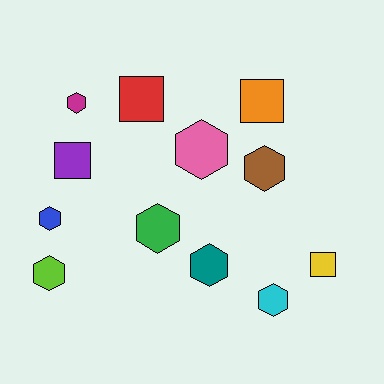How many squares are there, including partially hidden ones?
There are 4 squares.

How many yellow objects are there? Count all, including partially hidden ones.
There is 1 yellow object.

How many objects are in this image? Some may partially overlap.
There are 12 objects.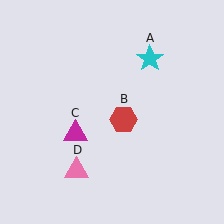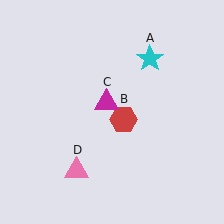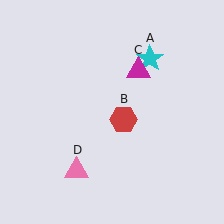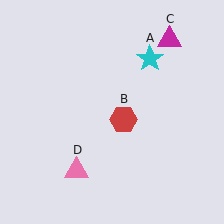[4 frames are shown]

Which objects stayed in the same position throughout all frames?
Cyan star (object A) and red hexagon (object B) and pink triangle (object D) remained stationary.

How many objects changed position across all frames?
1 object changed position: magenta triangle (object C).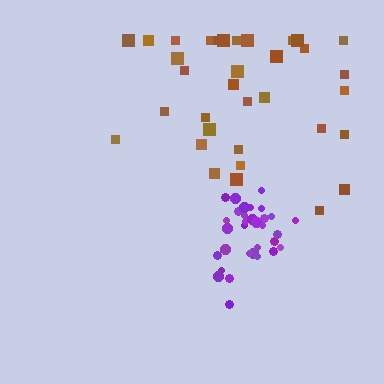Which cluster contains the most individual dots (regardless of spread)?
Brown (34).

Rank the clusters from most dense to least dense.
purple, brown.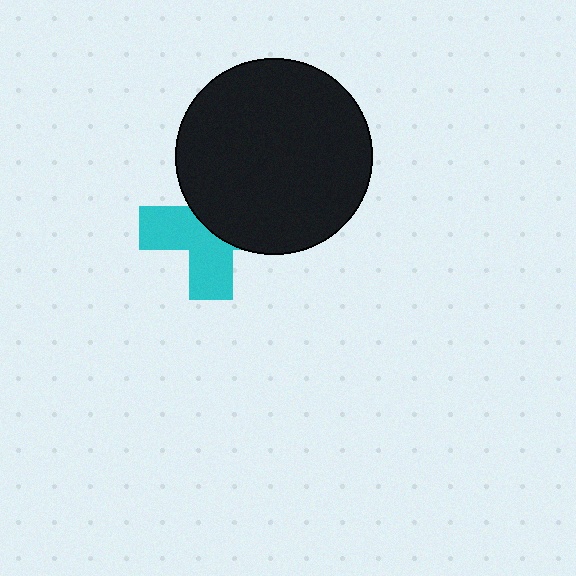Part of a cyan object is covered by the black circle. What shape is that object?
It is a cross.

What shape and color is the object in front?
The object in front is a black circle.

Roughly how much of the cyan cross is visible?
About half of it is visible (roughly 49%).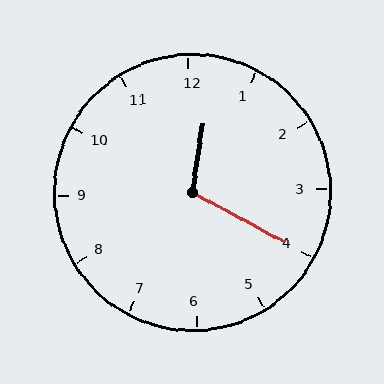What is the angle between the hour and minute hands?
Approximately 110 degrees.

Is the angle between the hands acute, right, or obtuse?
It is obtuse.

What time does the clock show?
12:20.